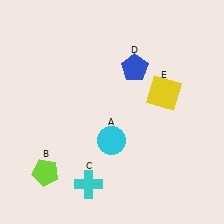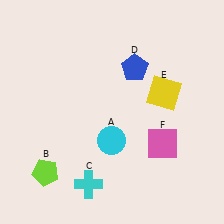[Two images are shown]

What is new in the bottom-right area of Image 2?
A pink square (F) was added in the bottom-right area of Image 2.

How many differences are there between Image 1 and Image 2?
There is 1 difference between the two images.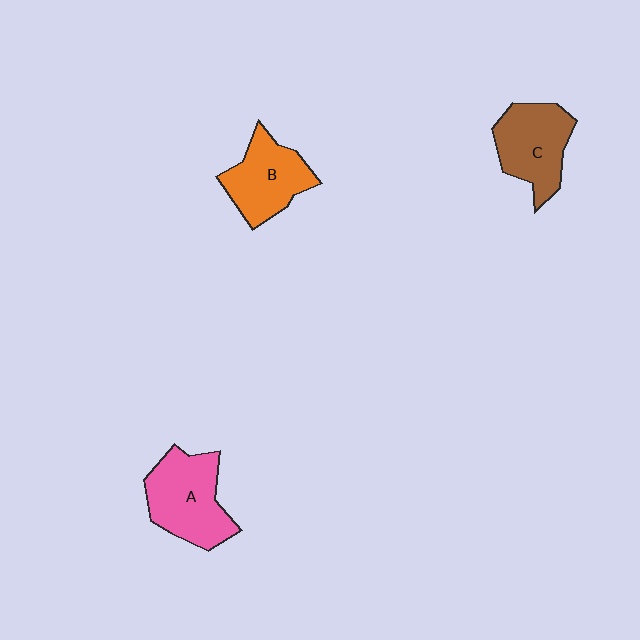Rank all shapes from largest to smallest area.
From largest to smallest: A (pink), C (brown), B (orange).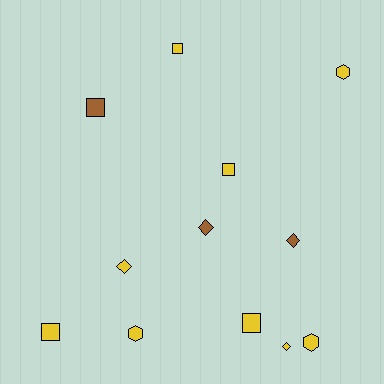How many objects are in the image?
There are 12 objects.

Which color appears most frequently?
Yellow, with 9 objects.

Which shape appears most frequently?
Square, with 5 objects.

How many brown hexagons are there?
There are no brown hexagons.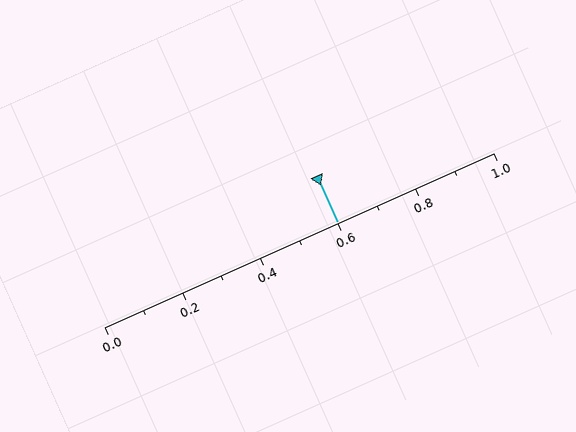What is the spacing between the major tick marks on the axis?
The major ticks are spaced 0.2 apart.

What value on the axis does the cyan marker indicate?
The marker indicates approximately 0.6.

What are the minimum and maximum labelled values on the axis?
The axis runs from 0.0 to 1.0.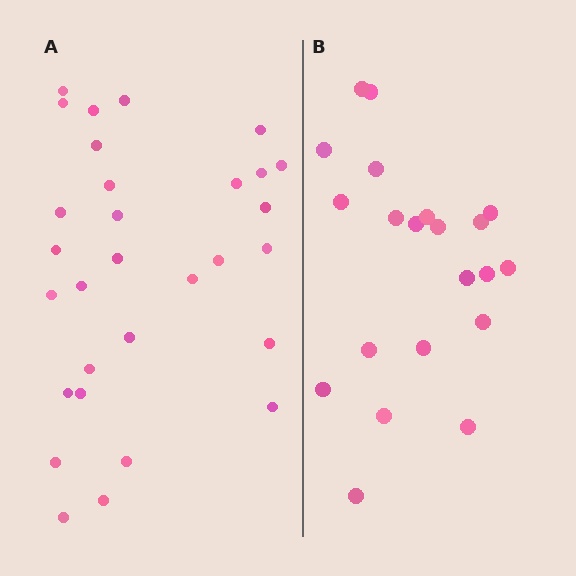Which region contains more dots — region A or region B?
Region A (the left region) has more dots.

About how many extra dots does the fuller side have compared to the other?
Region A has roughly 8 or so more dots than region B.